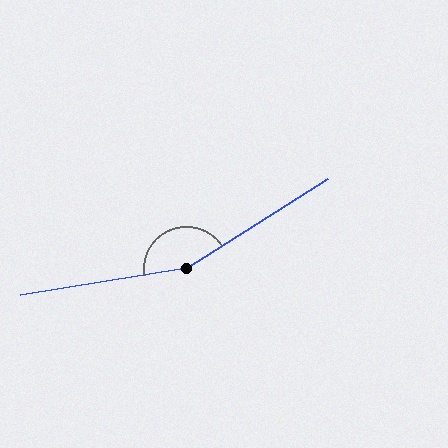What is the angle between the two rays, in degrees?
Approximately 157 degrees.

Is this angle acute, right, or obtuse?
It is obtuse.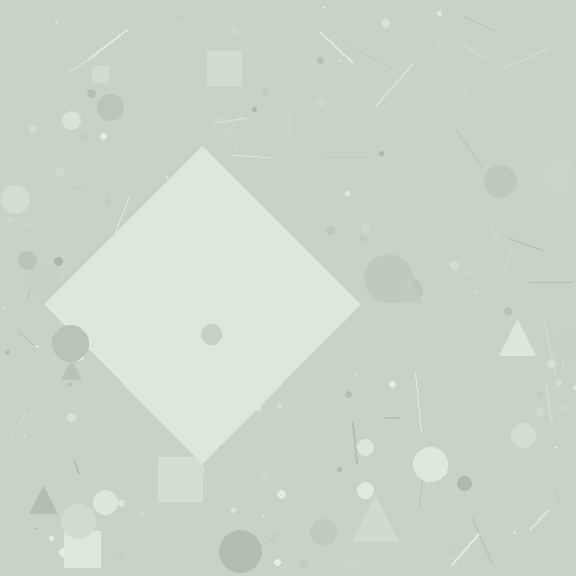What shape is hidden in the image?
A diamond is hidden in the image.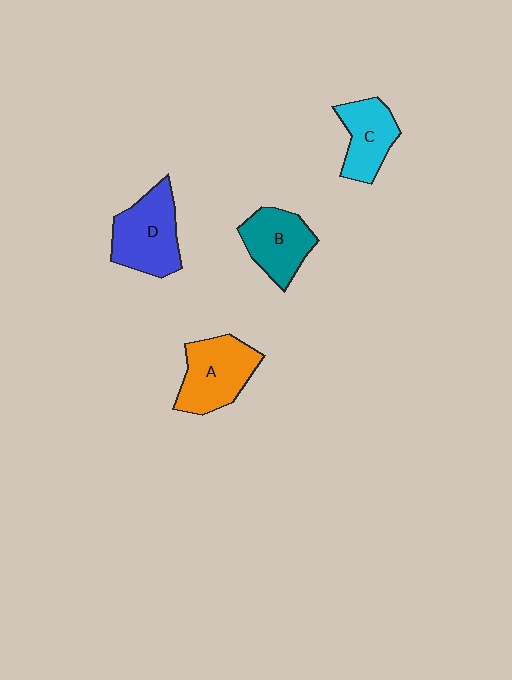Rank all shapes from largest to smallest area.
From largest to smallest: D (blue), A (orange), B (teal), C (cyan).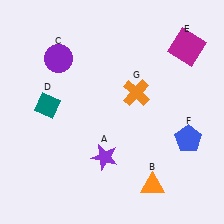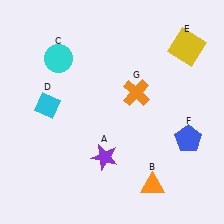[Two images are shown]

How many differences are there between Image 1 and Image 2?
There are 3 differences between the two images.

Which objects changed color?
C changed from purple to cyan. D changed from teal to cyan. E changed from magenta to yellow.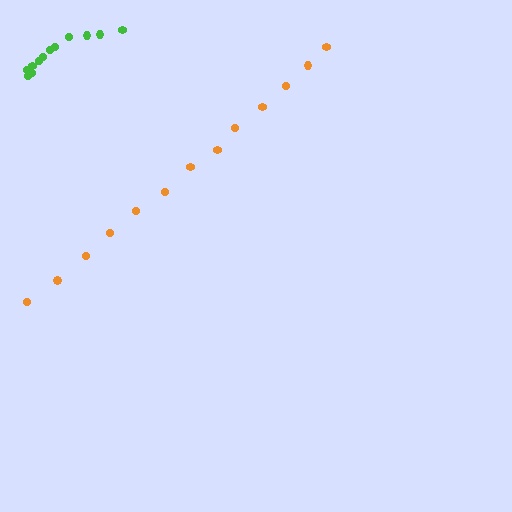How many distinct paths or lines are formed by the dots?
There are 2 distinct paths.